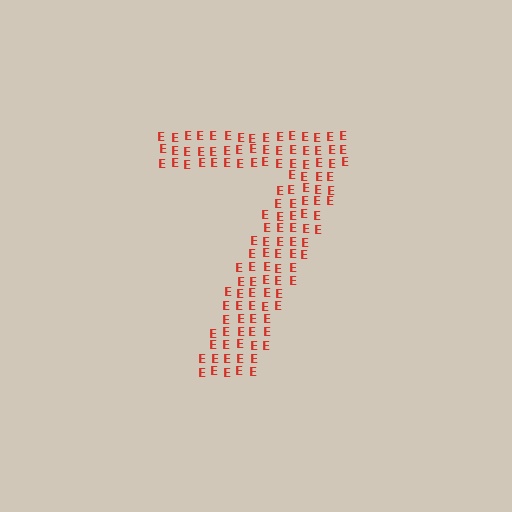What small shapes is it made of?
It is made of small letter E's.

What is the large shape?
The large shape is the digit 7.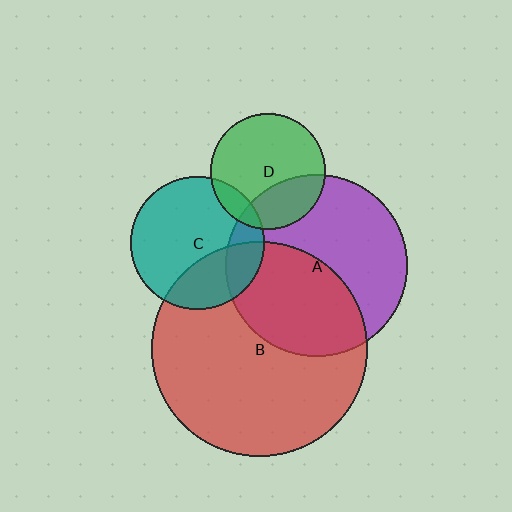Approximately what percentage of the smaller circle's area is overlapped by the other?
Approximately 30%.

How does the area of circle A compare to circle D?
Approximately 2.5 times.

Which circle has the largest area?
Circle B (red).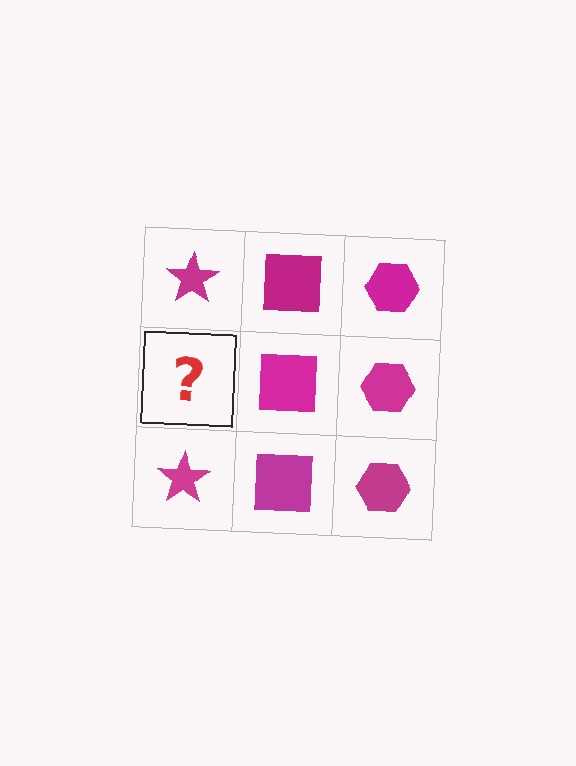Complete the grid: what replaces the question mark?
The question mark should be replaced with a magenta star.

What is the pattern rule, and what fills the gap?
The rule is that each column has a consistent shape. The gap should be filled with a magenta star.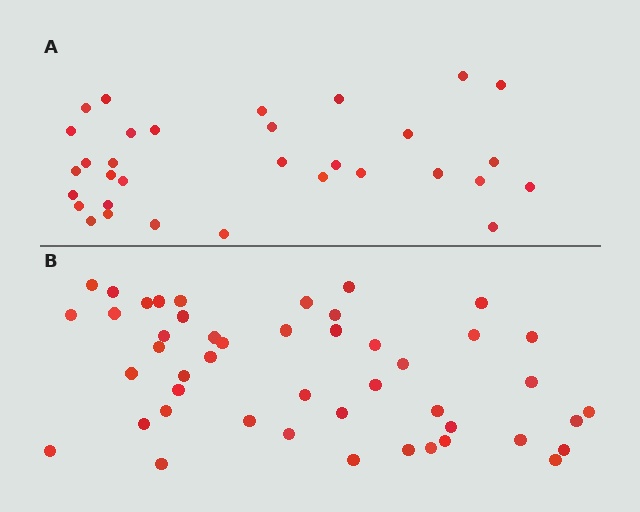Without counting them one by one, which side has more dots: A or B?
Region B (the bottom region) has more dots.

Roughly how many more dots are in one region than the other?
Region B has approximately 15 more dots than region A.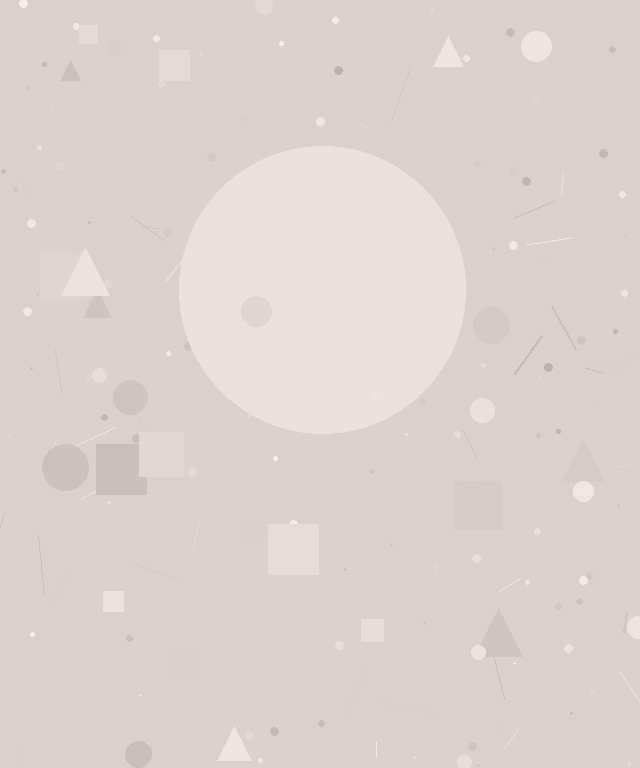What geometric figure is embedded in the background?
A circle is embedded in the background.